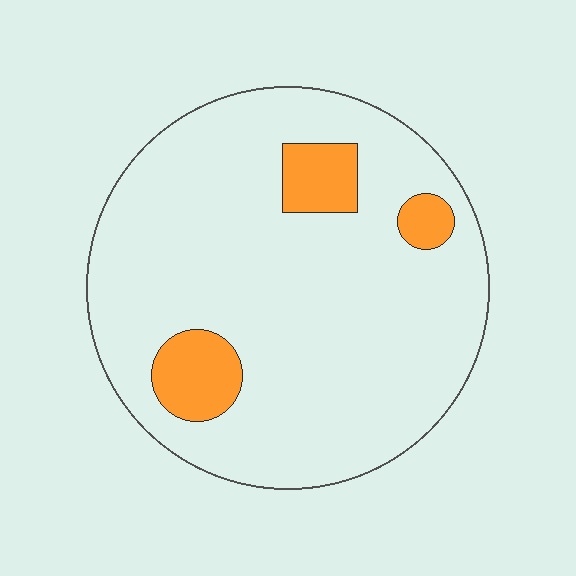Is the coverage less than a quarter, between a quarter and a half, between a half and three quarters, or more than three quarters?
Less than a quarter.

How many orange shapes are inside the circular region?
3.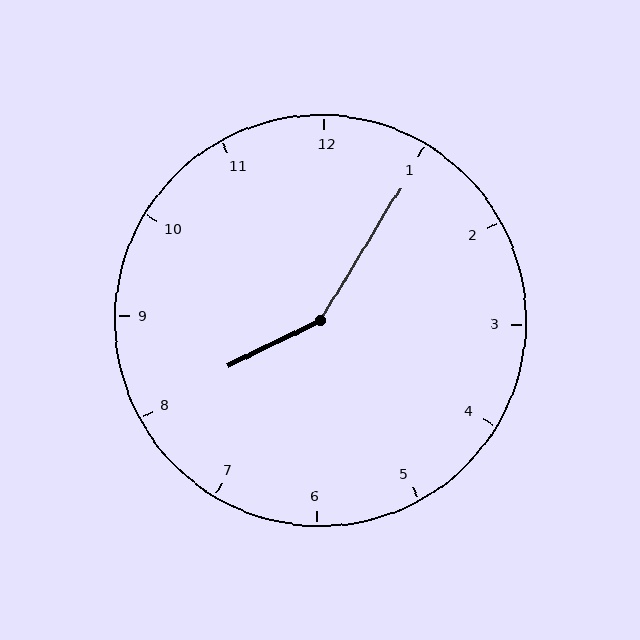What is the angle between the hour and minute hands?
Approximately 148 degrees.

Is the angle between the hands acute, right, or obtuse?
It is obtuse.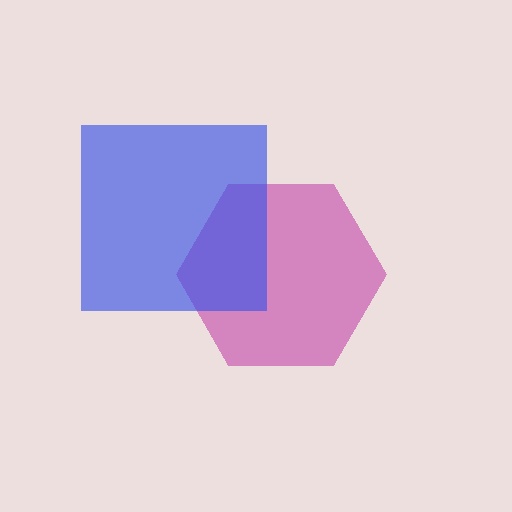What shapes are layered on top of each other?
The layered shapes are: a magenta hexagon, a blue square.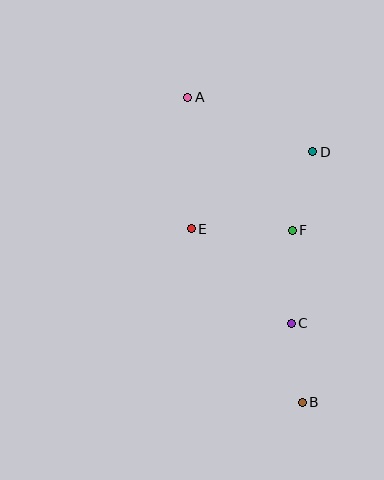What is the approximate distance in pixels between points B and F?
The distance between B and F is approximately 172 pixels.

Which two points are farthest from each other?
Points A and B are farthest from each other.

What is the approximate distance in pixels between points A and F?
The distance between A and F is approximately 169 pixels.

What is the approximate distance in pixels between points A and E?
The distance between A and E is approximately 132 pixels.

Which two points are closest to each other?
Points B and C are closest to each other.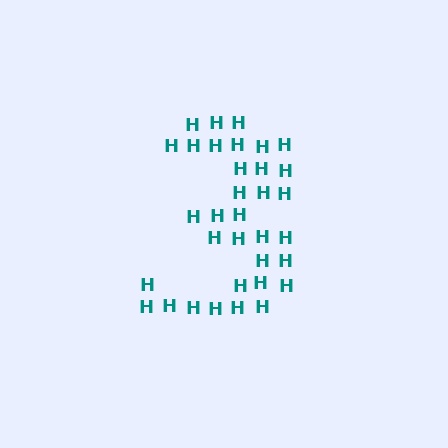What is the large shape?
The large shape is the digit 3.